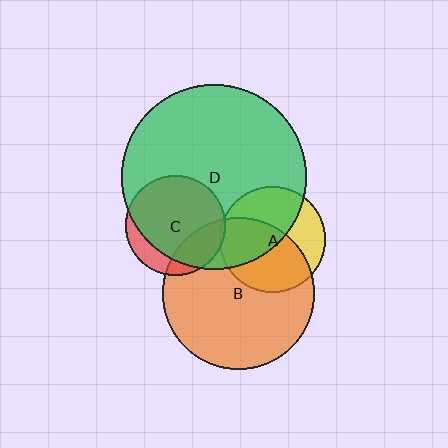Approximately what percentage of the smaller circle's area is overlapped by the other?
Approximately 50%.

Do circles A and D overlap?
Yes.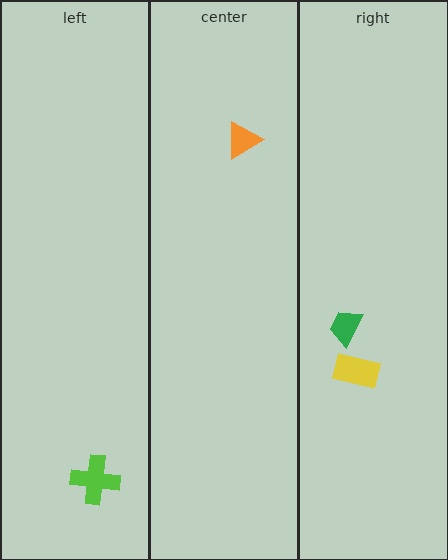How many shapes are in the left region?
1.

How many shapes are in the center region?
1.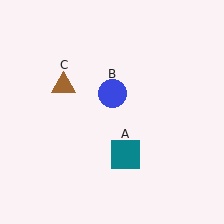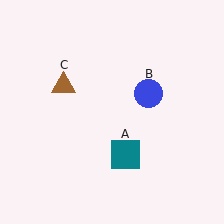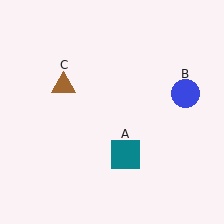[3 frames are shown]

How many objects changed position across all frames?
1 object changed position: blue circle (object B).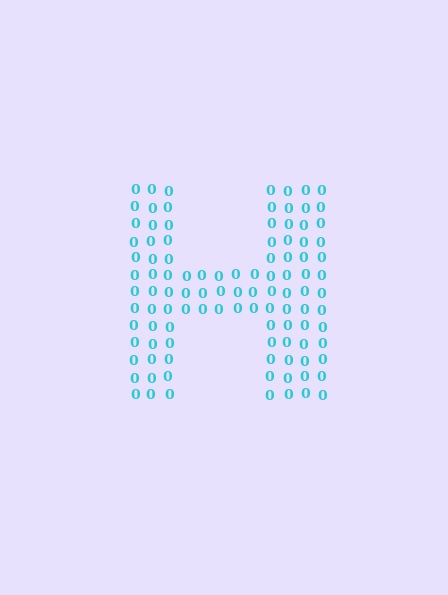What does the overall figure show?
The overall figure shows the letter H.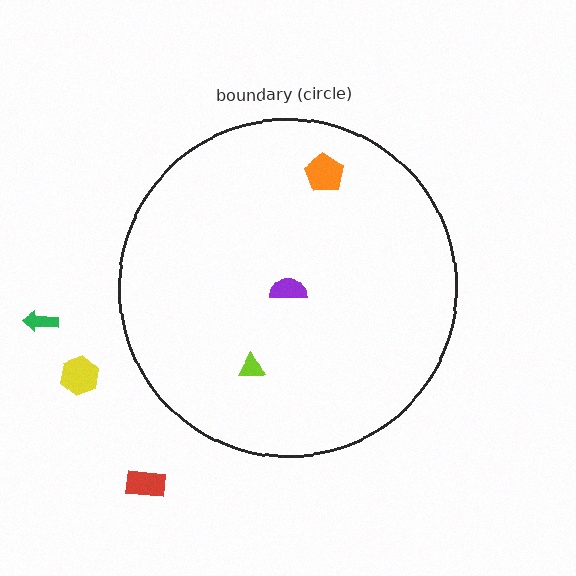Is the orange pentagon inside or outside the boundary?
Inside.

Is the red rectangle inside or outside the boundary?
Outside.